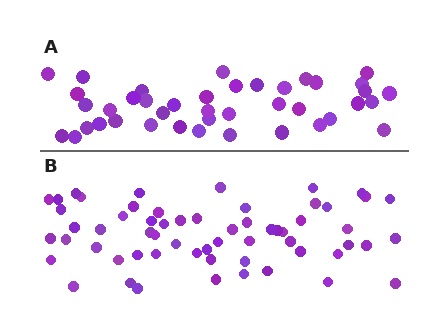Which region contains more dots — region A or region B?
Region B (the bottom region) has more dots.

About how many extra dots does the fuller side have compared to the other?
Region B has approximately 20 more dots than region A.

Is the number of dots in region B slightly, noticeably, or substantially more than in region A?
Region B has substantially more. The ratio is roughly 1.5 to 1.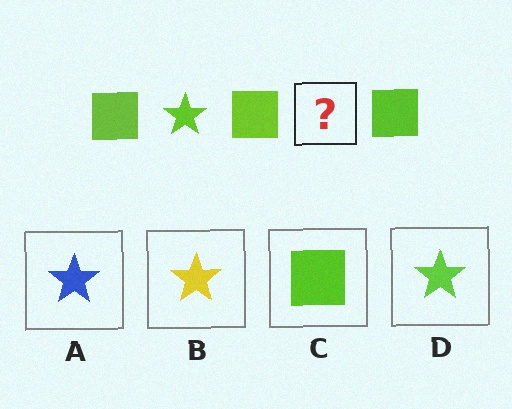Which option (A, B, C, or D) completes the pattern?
D.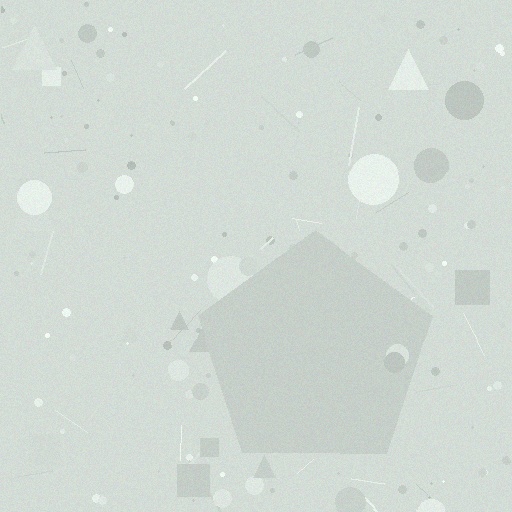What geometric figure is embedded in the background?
A pentagon is embedded in the background.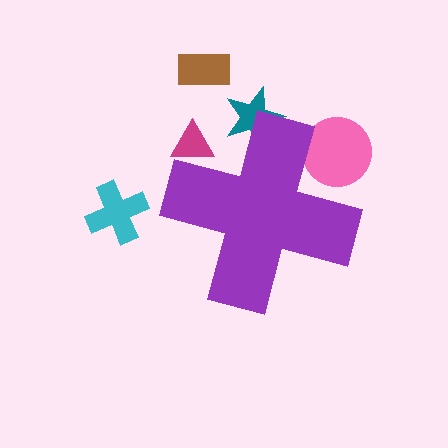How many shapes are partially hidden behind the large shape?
3 shapes are partially hidden.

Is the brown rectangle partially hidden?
No, the brown rectangle is fully visible.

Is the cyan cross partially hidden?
No, the cyan cross is fully visible.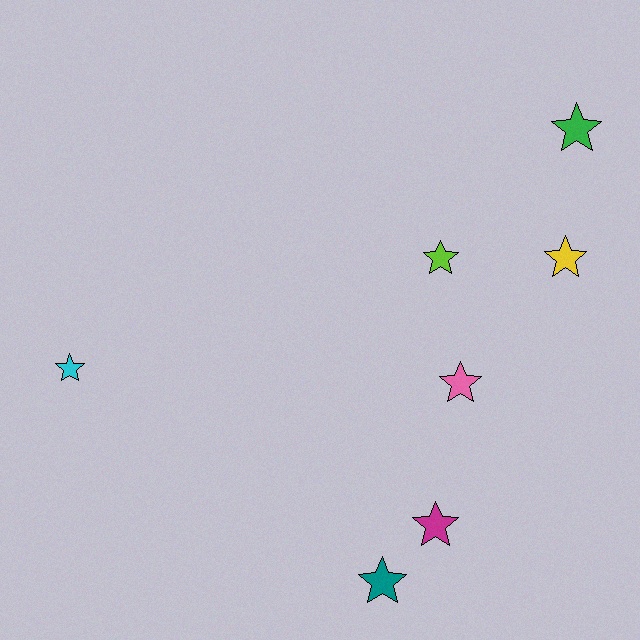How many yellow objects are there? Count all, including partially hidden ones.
There is 1 yellow object.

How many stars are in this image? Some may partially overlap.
There are 7 stars.